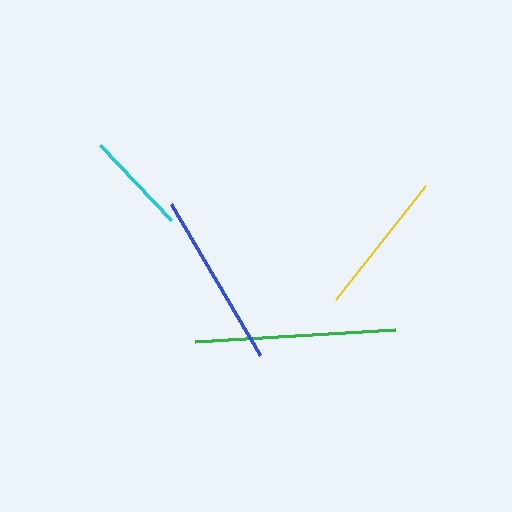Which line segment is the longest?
The green line is the longest at approximately 199 pixels.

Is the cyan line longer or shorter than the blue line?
The blue line is longer than the cyan line.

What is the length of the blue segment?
The blue segment is approximately 176 pixels long.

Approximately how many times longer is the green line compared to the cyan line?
The green line is approximately 1.9 times the length of the cyan line.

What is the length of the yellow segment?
The yellow segment is approximately 146 pixels long.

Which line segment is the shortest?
The cyan line is the shortest at approximately 103 pixels.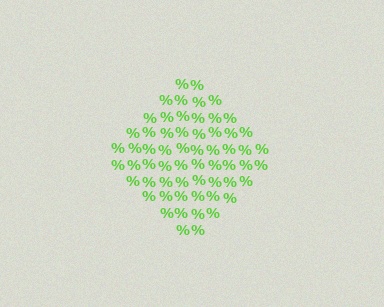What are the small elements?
The small elements are percent signs.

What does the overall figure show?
The overall figure shows a diamond.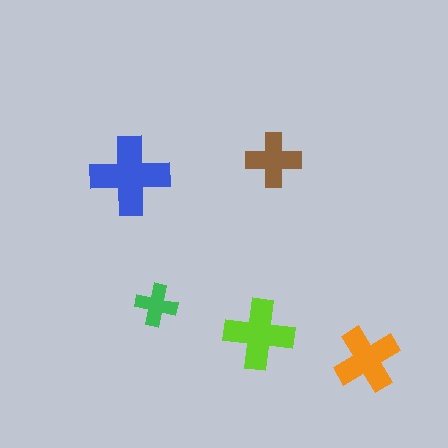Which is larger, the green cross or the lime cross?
The lime one.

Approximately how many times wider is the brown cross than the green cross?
About 1.5 times wider.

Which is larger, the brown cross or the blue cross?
The blue one.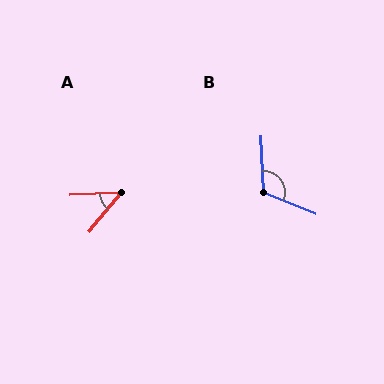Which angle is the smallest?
A, at approximately 48 degrees.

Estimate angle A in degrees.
Approximately 48 degrees.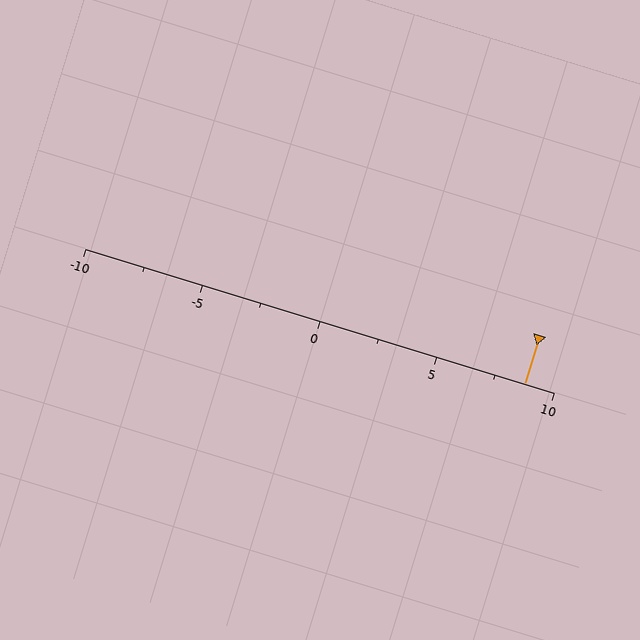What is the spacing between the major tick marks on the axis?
The major ticks are spaced 5 apart.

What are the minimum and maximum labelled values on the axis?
The axis runs from -10 to 10.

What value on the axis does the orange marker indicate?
The marker indicates approximately 8.8.